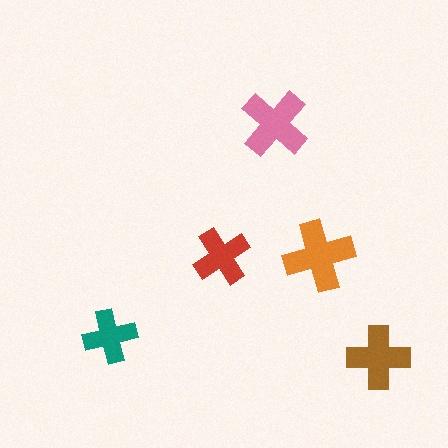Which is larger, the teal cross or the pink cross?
The pink one.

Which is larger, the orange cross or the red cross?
The orange one.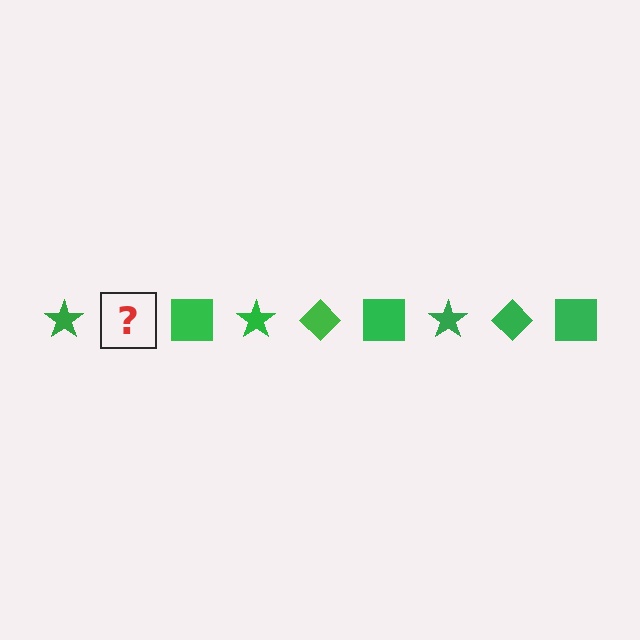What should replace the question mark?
The question mark should be replaced with a green diamond.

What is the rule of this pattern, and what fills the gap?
The rule is that the pattern cycles through star, diamond, square shapes in green. The gap should be filled with a green diamond.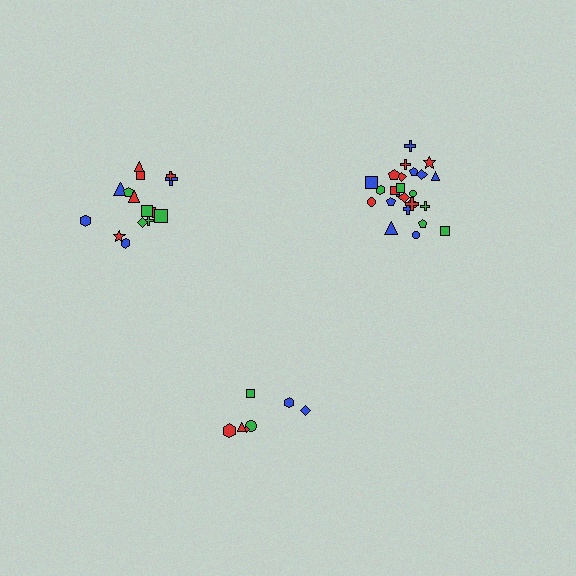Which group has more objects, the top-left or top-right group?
The top-right group.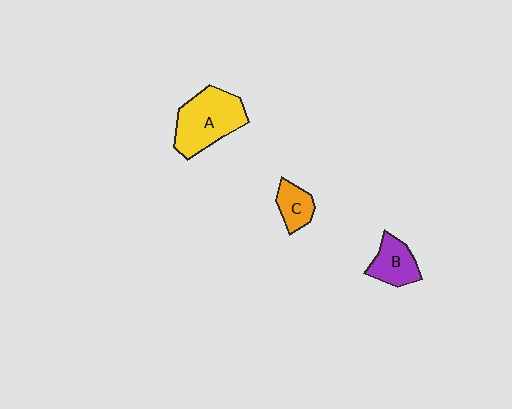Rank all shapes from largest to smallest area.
From largest to smallest: A (yellow), B (purple), C (orange).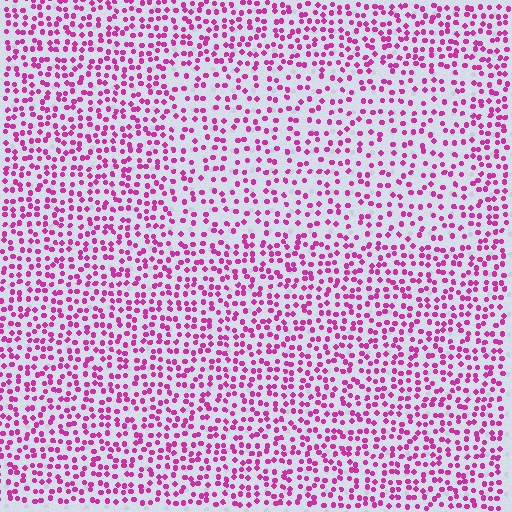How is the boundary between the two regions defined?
The boundary is defined by a change in element density (approximately 1.6x ratio). All elements are the same color, size, and shape.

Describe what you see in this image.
The image contains small magenta elements arranged at two different densities. A rectangle-shaped region is visible where the elements are less densely packed than the surrounding area.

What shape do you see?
I see a rectangle.